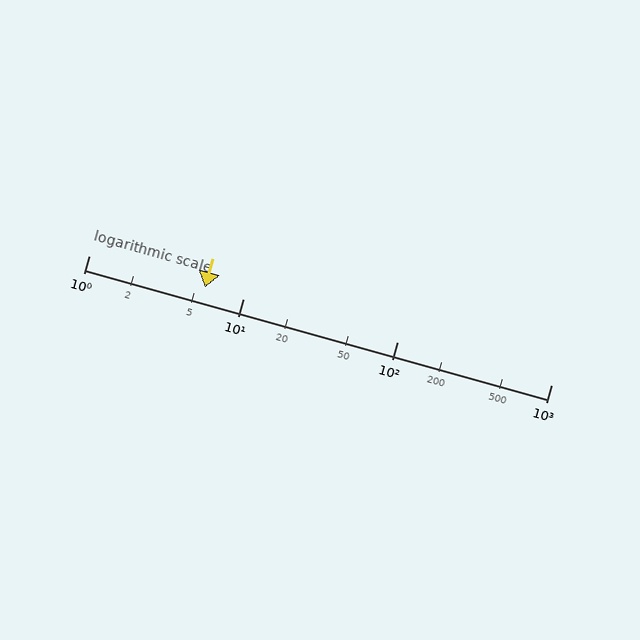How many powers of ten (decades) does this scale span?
The scale spans 3 decades, from 1 to 1000.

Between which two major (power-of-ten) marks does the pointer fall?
The pointer is between 1 and 10.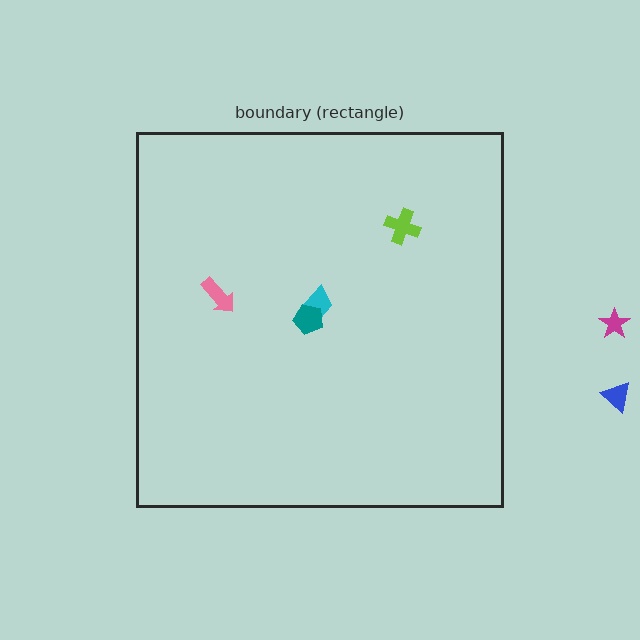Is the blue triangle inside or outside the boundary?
Outside.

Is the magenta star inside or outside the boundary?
Outside.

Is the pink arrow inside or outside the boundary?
Inside.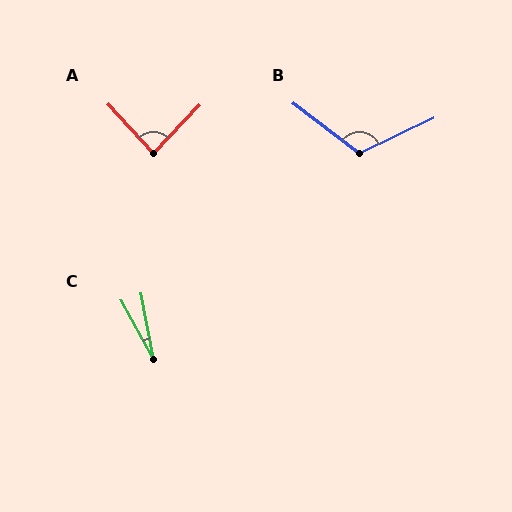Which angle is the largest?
B, at approximately 117 degrees.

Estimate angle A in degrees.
Approximately 86 degrees.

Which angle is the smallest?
C, at approximately 18 degrees.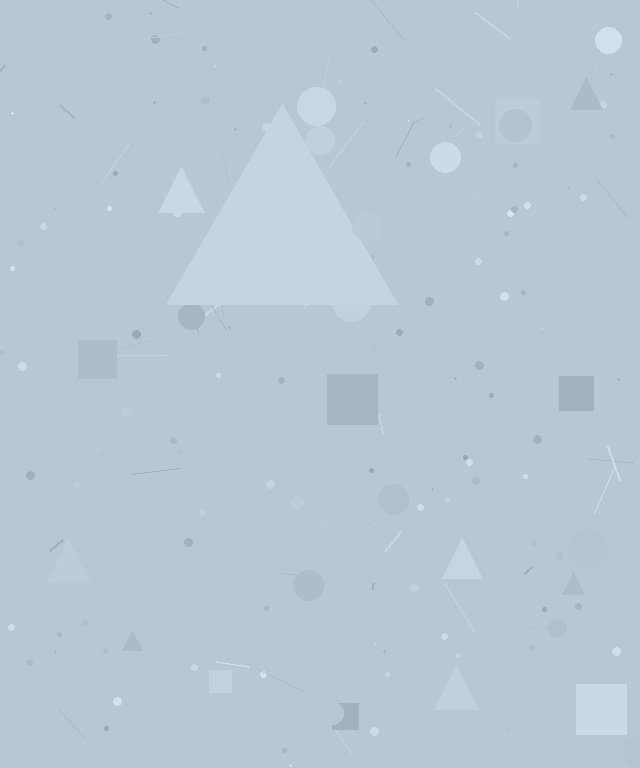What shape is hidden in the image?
A triangle is hidden in the image.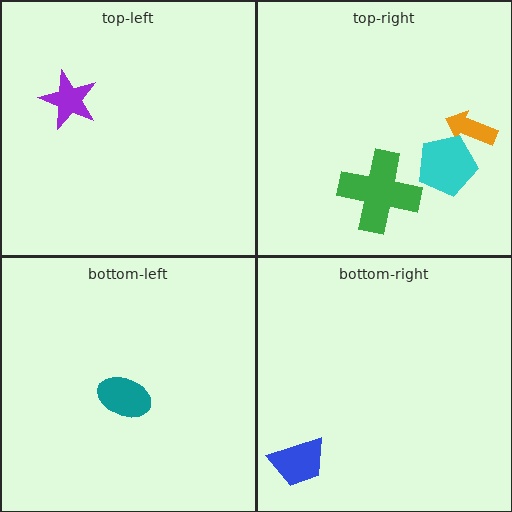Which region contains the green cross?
The top-right region.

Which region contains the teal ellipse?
The bottom-left region.